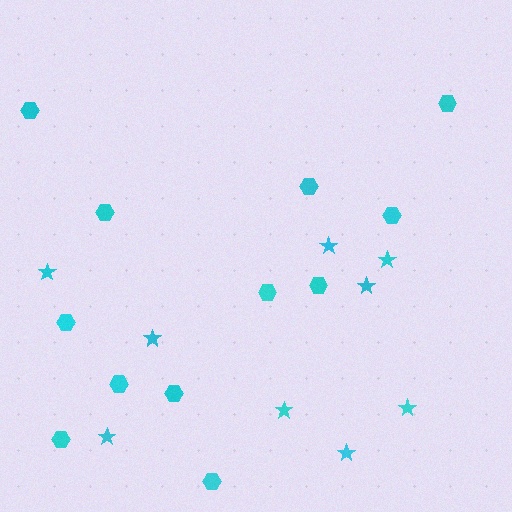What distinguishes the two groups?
There are 2 groups: one group of hexagons (12) and one group of stars (9).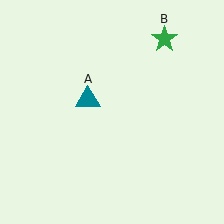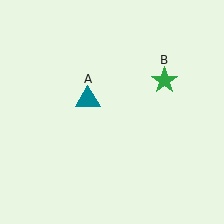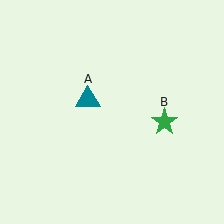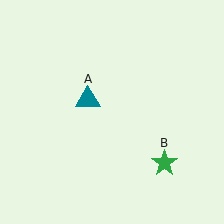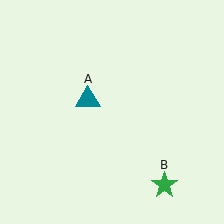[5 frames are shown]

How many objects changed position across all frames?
1 object changed position: green star (object B).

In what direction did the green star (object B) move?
The green star (object B) moved down.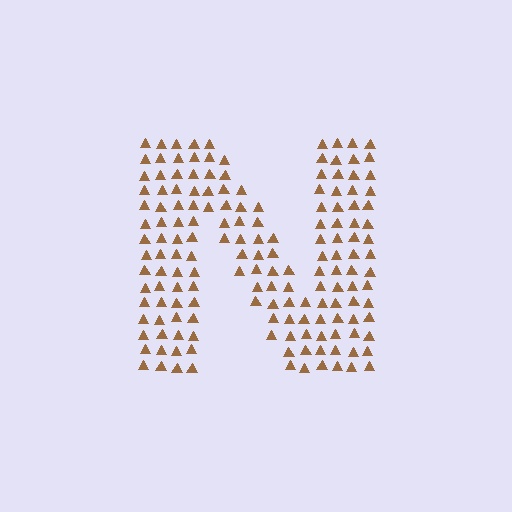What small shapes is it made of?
It is made of small triangles.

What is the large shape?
The large shape is the letter N.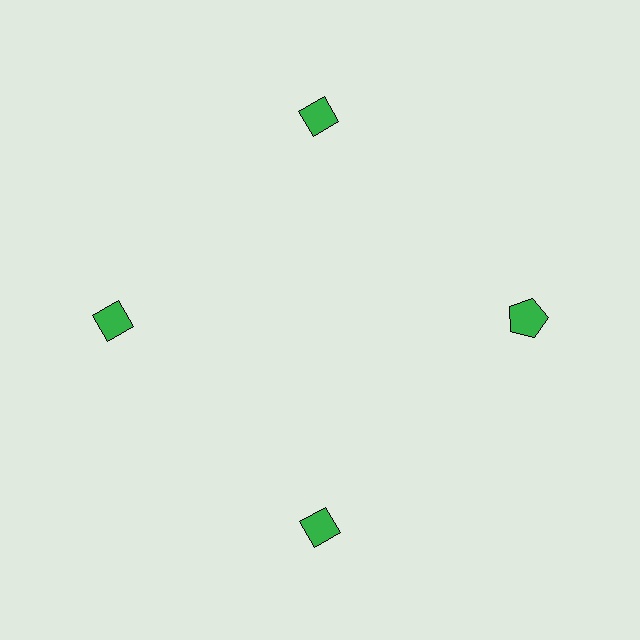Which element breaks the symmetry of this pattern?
The green pentagon at roughly the 3 o'clock position breaks the symmetry. All other shapes are green diamonds.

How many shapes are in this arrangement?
There are 4 shapes arranged in a ring pattern.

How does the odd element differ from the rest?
It has a different shape: pentagon instead of diamond.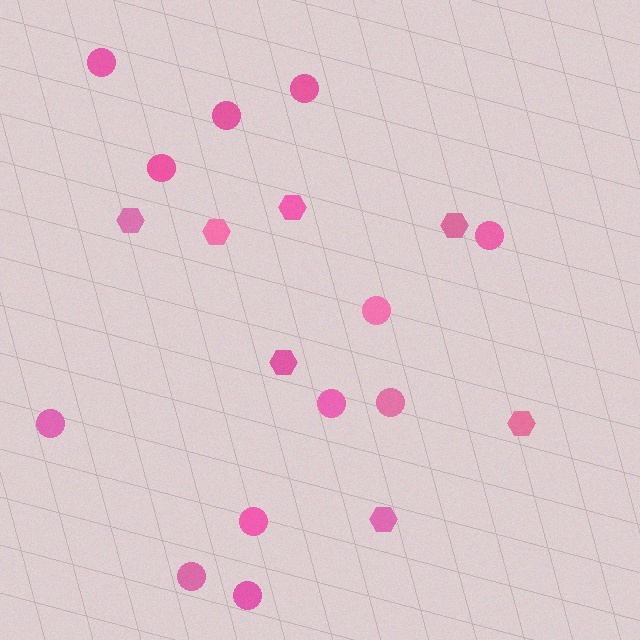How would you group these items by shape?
There are 2 groups: one group of circles (12) and one group of hexagons (7).